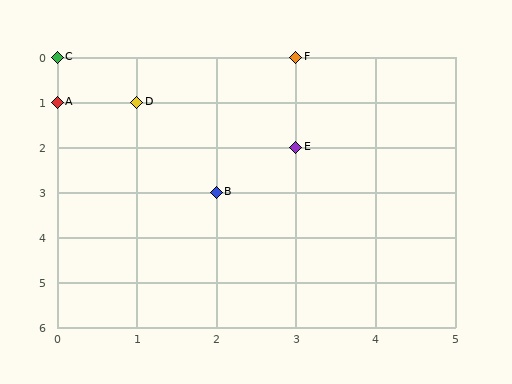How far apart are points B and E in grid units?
Points B and E are 1 column and 1 row apart (about 1.4 grid units diagonally).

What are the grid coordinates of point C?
Point C is at grid coordinates (0, 0).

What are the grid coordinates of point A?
Point A is at grid coordinates (0, 1).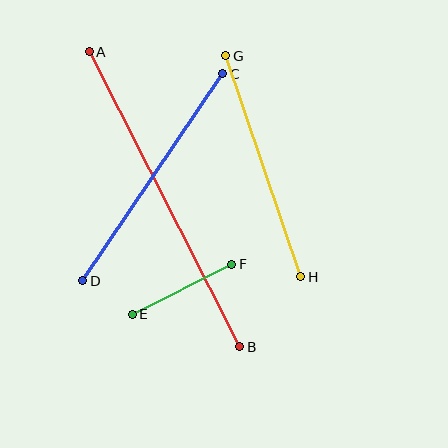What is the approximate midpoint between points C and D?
The midpoint is at approximately (153, 177) pixels.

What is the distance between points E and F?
The distance is approximately 111 pixels.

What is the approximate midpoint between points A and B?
The midpoint is at approximately (165, 199) pixels.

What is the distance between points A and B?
The distance is approximately 331 pixels.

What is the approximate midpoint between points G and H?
The midpoint is at approximately (263, 166) pixels.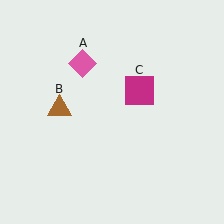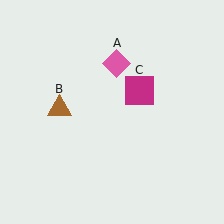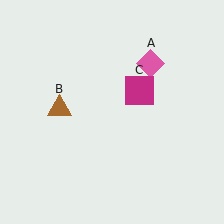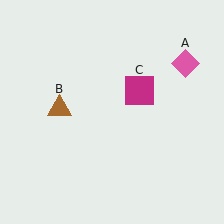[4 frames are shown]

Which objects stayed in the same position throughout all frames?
Brown triangle (object B) and magenta square (object C) remained stationary.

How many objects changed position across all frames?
1 object changed position: pink diamond (object A).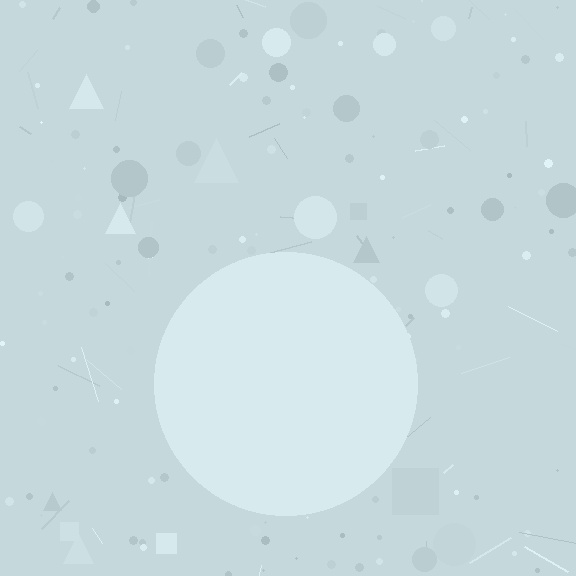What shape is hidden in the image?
A circle is hidden in the image.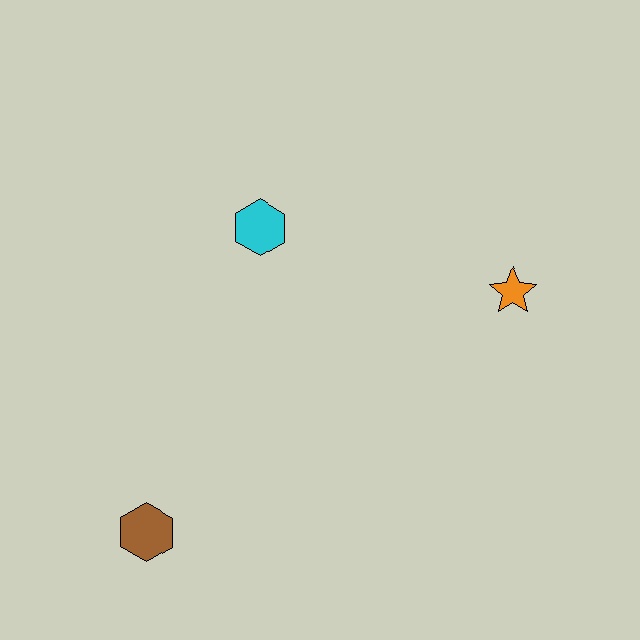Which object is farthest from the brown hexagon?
The orange star is farthest from the brown hexagon.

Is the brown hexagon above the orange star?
No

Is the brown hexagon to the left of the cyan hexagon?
Yes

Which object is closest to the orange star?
The cyan hexagon is closest to the orange star.